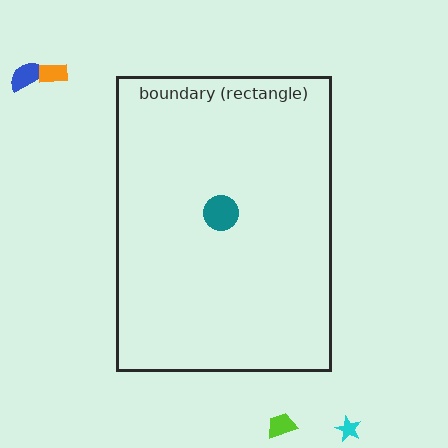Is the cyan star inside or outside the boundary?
Outside.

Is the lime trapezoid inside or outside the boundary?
Outside.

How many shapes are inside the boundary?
1 inside, 4 outside.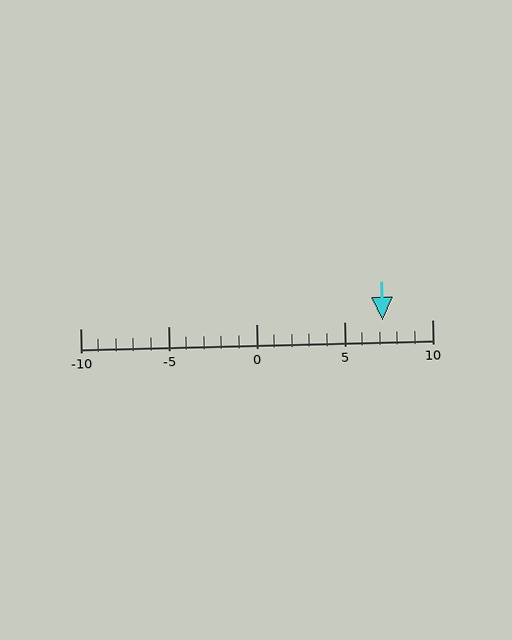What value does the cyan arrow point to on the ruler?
The cyan arrow points to approximately 7.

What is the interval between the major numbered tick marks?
The major tick marks are spaced 5 units apart.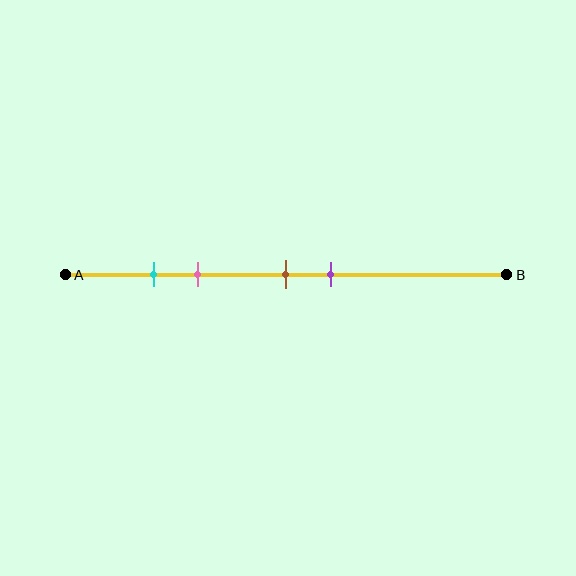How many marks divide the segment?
There are 4 marks dividing the segment.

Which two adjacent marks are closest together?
The cyan and pink marks are the closest adjacent pair.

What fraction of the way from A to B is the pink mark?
The pink mark is approximately 30% (0.3) of the way from A to B.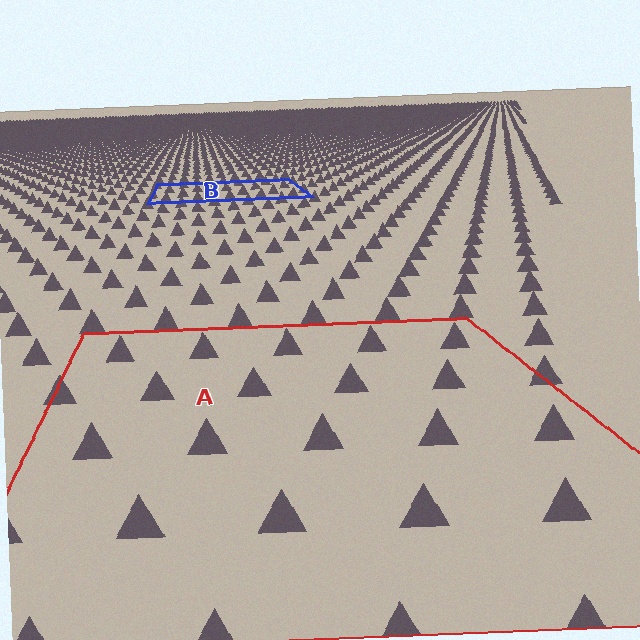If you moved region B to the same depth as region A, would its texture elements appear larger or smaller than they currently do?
They would appear larger. At a closer depth, the same texture elements are projected at a bigger on-screen size.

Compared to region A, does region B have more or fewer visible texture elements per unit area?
Region B has more texture elements per unit area — they are packed more densely because it is farther away.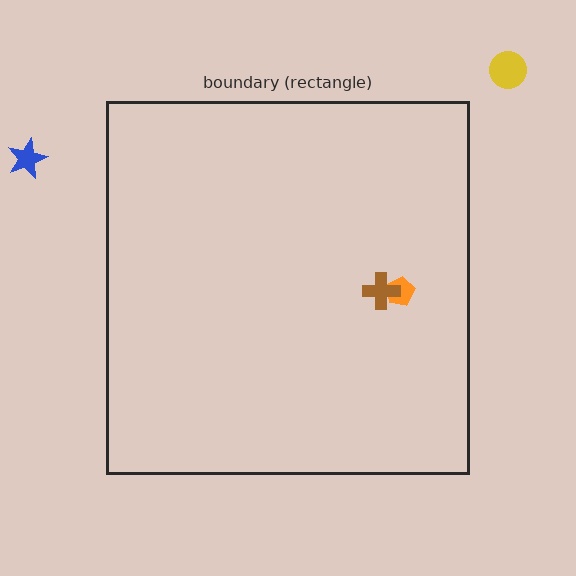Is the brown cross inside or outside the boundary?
Inside.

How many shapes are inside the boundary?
2 inside, 2 outside.